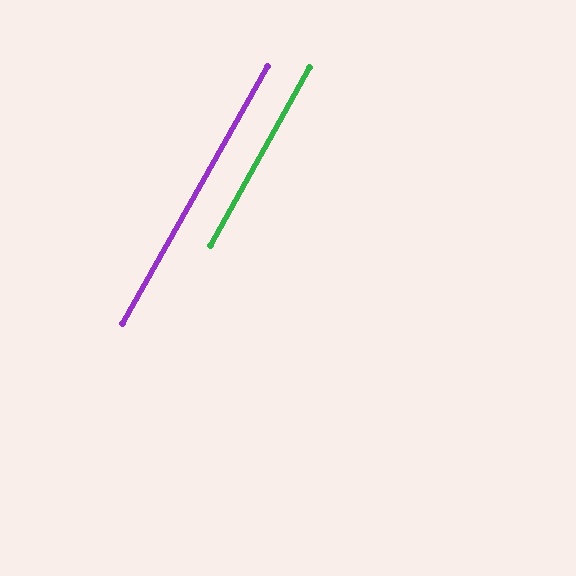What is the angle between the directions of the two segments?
Approximately 0 degrees.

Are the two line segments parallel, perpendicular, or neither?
Parallel — their directions differ by only 0.2°.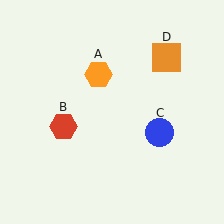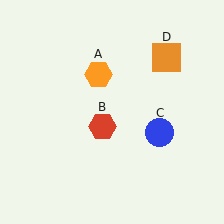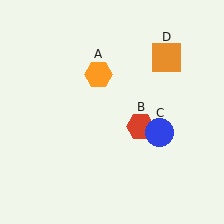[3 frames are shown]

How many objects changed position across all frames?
1 object changed position: red hexagon (object B).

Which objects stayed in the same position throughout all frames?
Orange hexagon (object A) and blue circle (object C) and orange square (object D) remained stationary.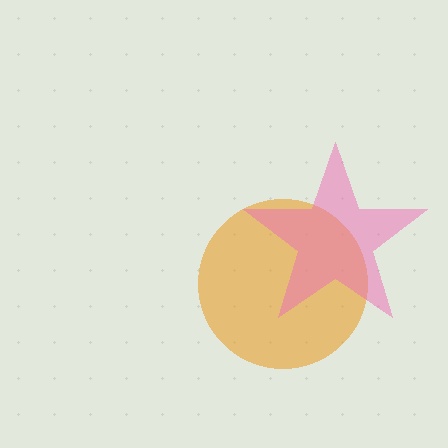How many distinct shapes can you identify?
There are 2 distinct shapes: an orange circle, a pink star.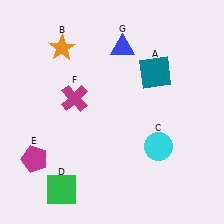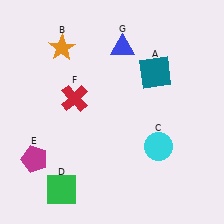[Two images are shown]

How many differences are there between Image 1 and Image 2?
There is 1 difference between the two images.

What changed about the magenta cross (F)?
In Image 1, F is magenta. In Image 2, it changed to red.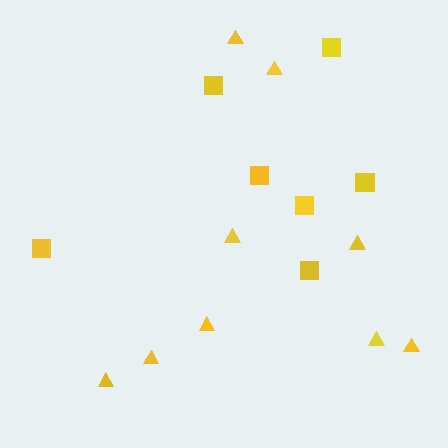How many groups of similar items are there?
There are 2 groups: one group of squares (7) and one group of triangles (9).